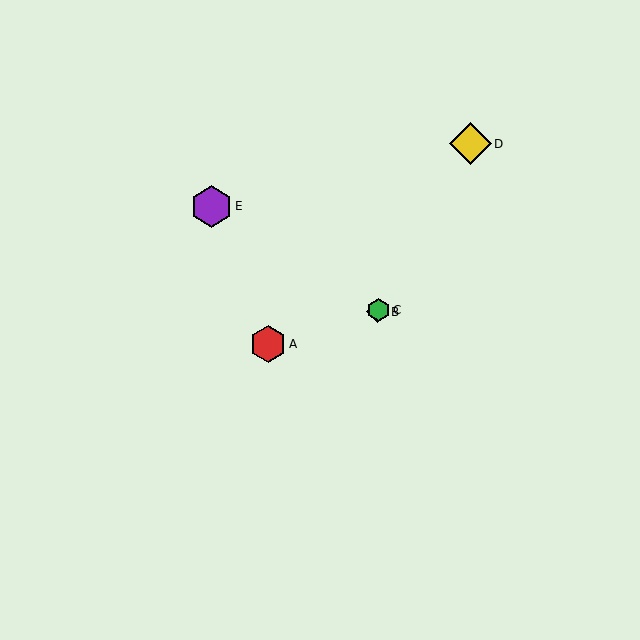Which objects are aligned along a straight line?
Objects B, C, D are aligned along a straight line.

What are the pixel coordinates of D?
Object D is at (470, 144).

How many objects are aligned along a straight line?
3 objects (B, C, D) are aligned along a straight line.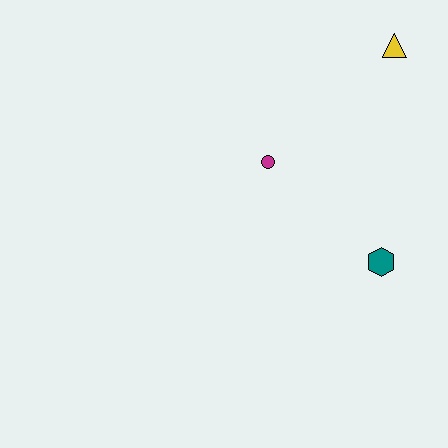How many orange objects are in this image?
There are no orange objects.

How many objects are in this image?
There are 3 objects.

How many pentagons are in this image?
There are no pentagons.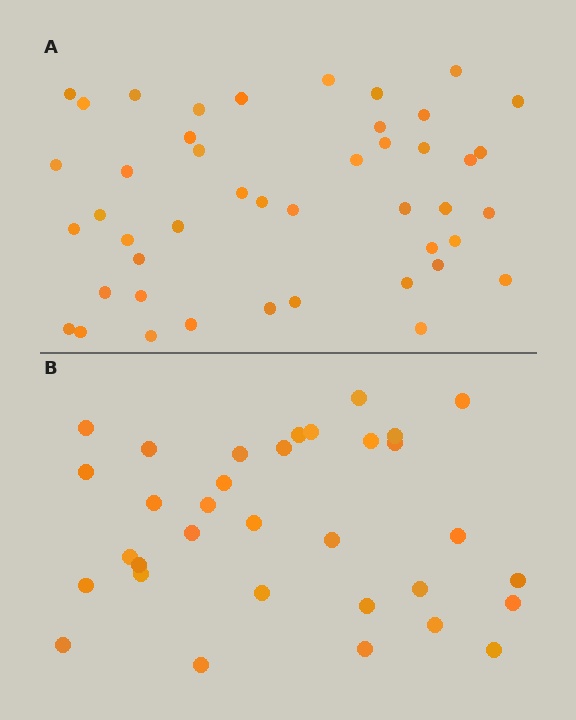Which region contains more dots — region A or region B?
Region A (the top region) has more dots.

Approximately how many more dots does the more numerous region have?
Region A has roughly 12 or so more dots than region B.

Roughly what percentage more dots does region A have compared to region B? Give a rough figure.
About 35% more.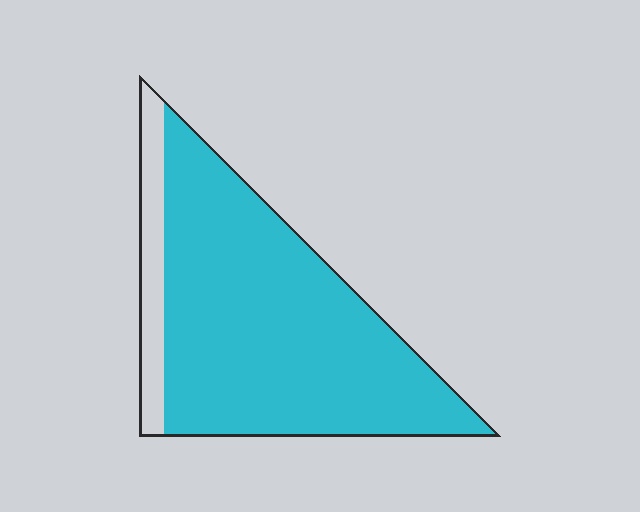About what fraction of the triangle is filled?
About seven eighths (7/8).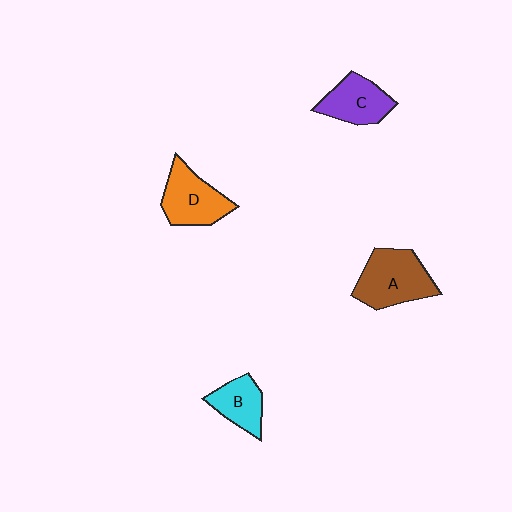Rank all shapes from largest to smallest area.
From largest to smallest: A (brown), D (orange), C (purple), B (cyan).